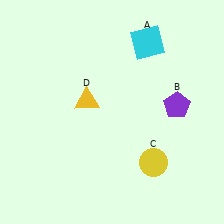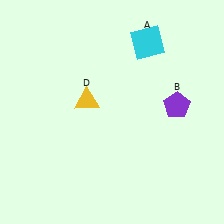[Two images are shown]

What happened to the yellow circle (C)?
The yellow circle (C) was removed in Image 2. It was in the bottom-right area of Image 1.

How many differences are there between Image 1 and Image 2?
There is 1 difference between the two images.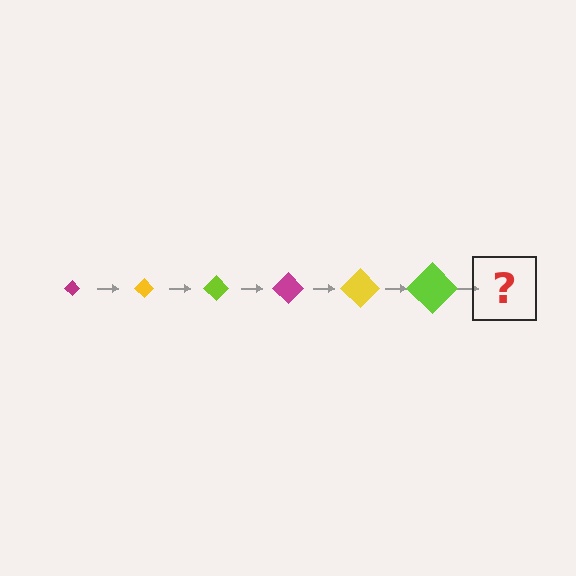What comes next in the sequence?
The next element should be a magenta diamond, larger than the previous one.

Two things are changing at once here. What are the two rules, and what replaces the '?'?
The two rules are that the diamond grows larger each step and the color cycles through magenta, yellow, and lime. The '?' should be a magenta diamond, larger than the previous one.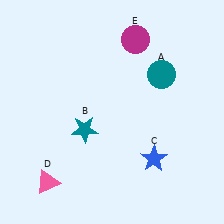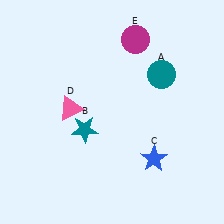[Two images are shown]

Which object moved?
The pink triangle (D) moved up.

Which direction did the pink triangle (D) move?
The pink triangle (D) moved up.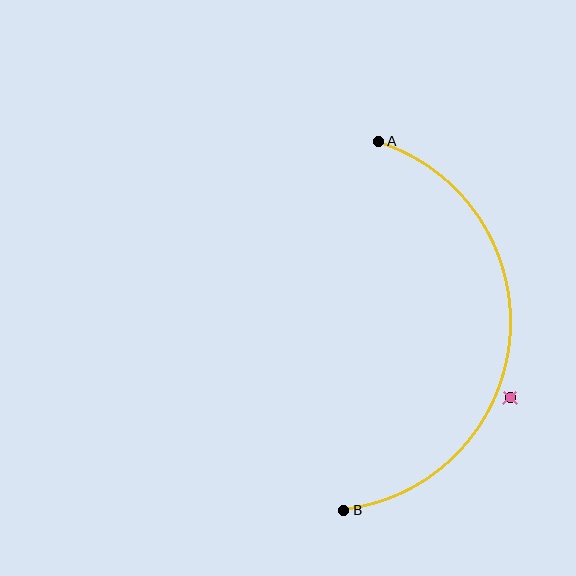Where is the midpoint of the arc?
The arc midpoint is the point on the curve farthest from the straight line joining A and B. It sits to the right of that line.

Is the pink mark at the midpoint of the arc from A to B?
No — the pink mark does not lie on the arc at all. It sits slightly outside the curve.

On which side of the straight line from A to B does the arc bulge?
The arc bulges to the right of the straight line connecting A and B.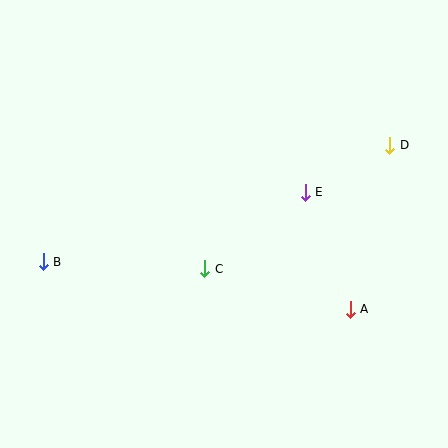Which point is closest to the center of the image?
Point C at (205, 269) is closest to the center.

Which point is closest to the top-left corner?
Point B is closest to the top-left corner.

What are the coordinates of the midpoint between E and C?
The midpoint between E and C is at (255, 230).